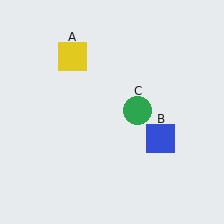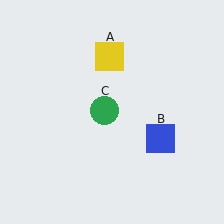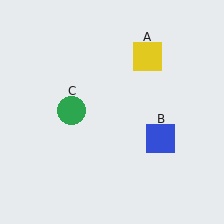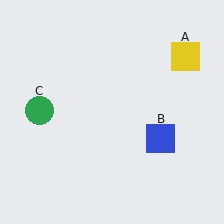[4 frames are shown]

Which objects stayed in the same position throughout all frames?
Blue square (object B) remained stationary.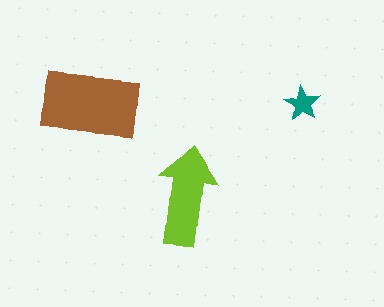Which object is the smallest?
The teal star.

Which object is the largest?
The brown rectangle.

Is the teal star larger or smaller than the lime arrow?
Smaller.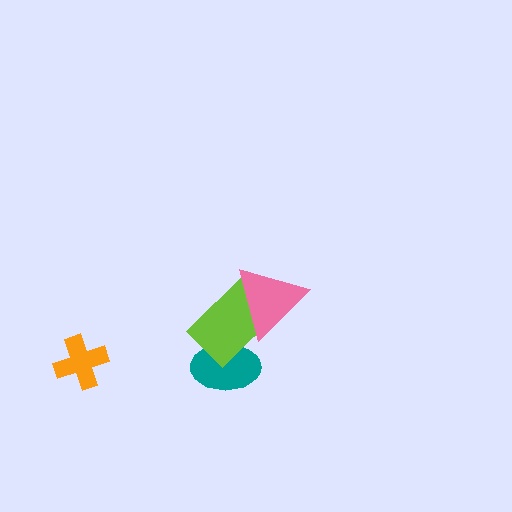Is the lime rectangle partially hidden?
Yes, it is partially covered by another shape.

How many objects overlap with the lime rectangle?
2 objects overlap with the lime rectangle.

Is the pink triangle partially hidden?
No, no other shape covers it.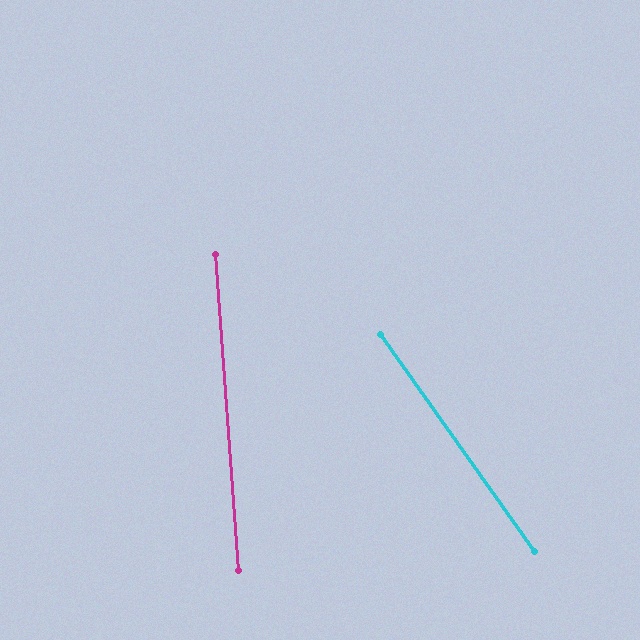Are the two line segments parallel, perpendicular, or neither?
Neither parallel nor perpendicular — they differ by about 31°.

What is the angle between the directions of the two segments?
Approximately 31 degrees.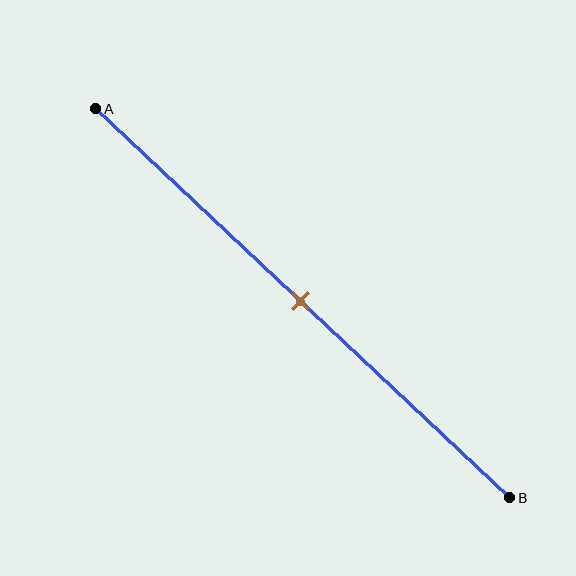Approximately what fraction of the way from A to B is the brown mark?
The brown mark is approximately 50% of the way from A to B.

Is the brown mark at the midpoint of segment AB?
Yes, the mark is approximately at the midpoint.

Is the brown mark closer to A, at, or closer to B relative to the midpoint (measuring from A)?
The brown mark is approximately at the midpoint of segment AB.